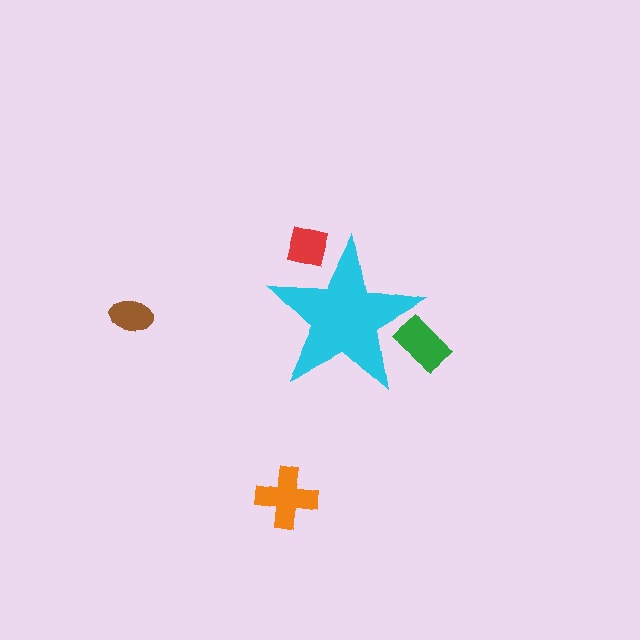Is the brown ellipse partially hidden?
No, the brown ellipse is fully visible.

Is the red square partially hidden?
Yes, the red square is partially hidden behind the cyan star.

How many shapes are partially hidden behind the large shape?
2 shapes are partially hidden.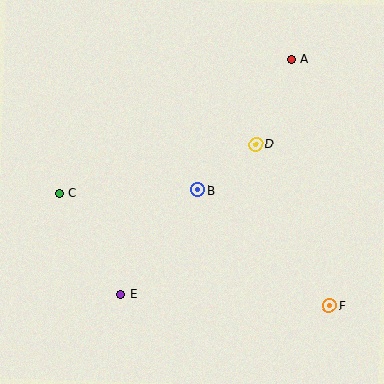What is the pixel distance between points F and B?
The distance between F and B is 175 pixels.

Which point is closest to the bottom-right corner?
Point F is closest to the bottom-right corner.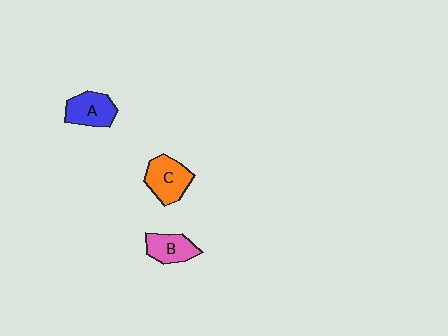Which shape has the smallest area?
Shape B (pink).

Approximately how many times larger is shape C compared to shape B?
Approximately 1.3 times.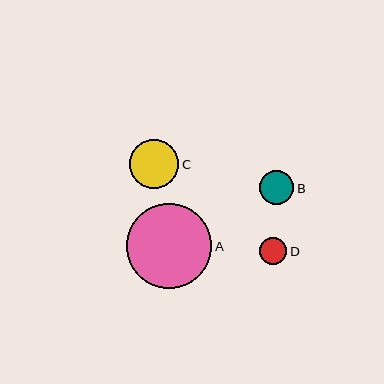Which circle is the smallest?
Circle D is the smallest with a size of approximately 27 pixels.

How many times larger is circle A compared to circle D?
Circle A is approximately 3.1 times the size of circle D.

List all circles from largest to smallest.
From largest to smallest: A, C, B, D.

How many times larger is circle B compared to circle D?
Circle B is approximately 1.3 times the size of circle D.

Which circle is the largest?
Circle A is the largest with a size of approximately 85 pixels.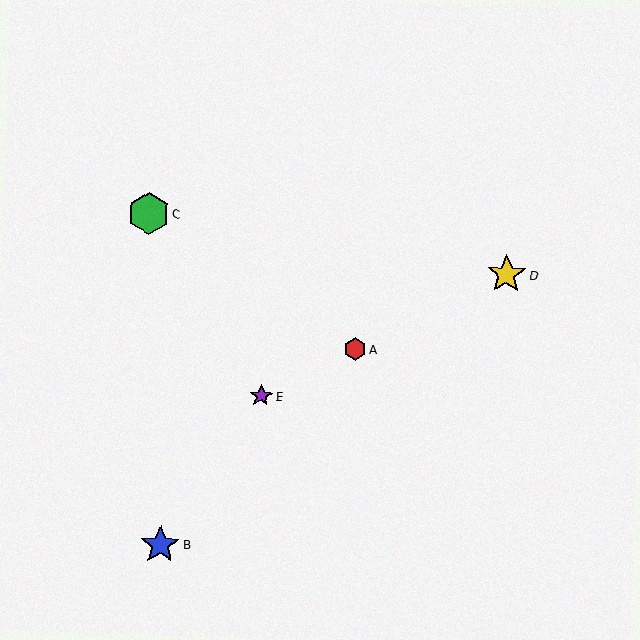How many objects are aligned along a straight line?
3 objects (A, D, E) are aligned along a straight line.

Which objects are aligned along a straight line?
Objects A, D, E are aligned along a straight line.